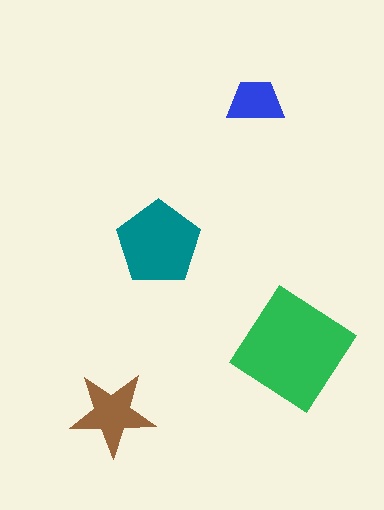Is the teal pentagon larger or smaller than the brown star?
Larger.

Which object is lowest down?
The brown star is bottommost.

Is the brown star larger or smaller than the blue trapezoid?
Larger.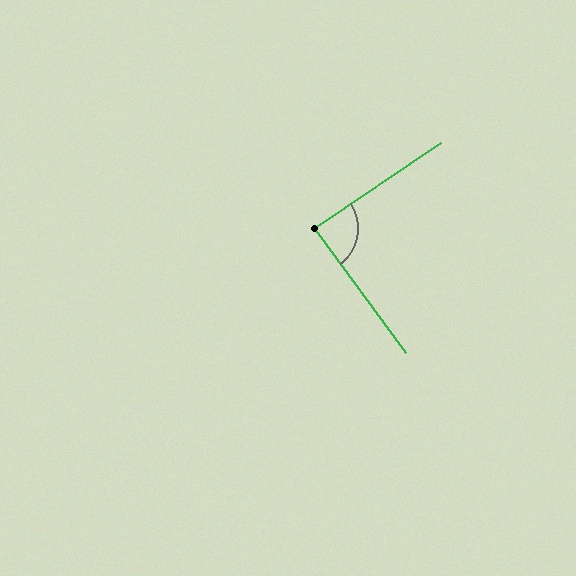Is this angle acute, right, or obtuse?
It is approximately a right angle.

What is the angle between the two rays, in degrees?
Approximately 88 degrees.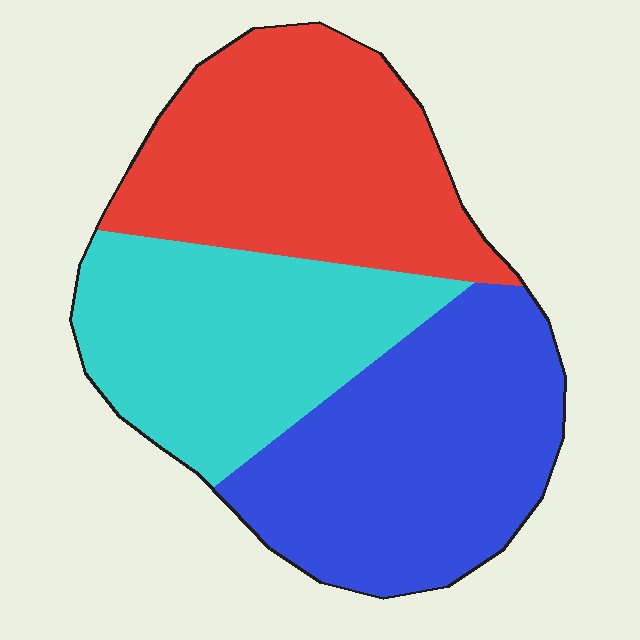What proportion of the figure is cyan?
Cyan covers roughly 30% of the figure.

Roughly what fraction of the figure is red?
Red covers roughly 35% of the figure.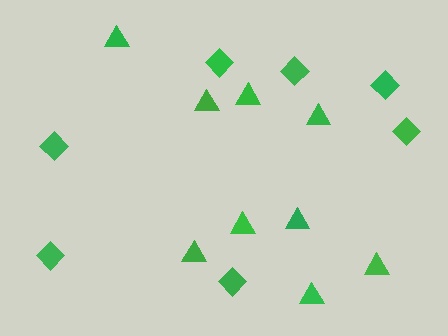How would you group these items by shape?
There are 2 groups: one group of diamonds (7) and one group of triangles (9).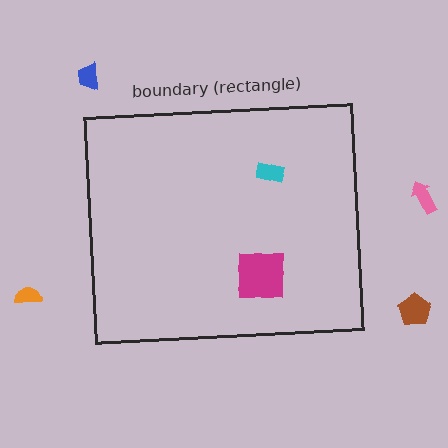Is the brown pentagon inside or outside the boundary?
Outside.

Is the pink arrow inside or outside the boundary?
Outside.